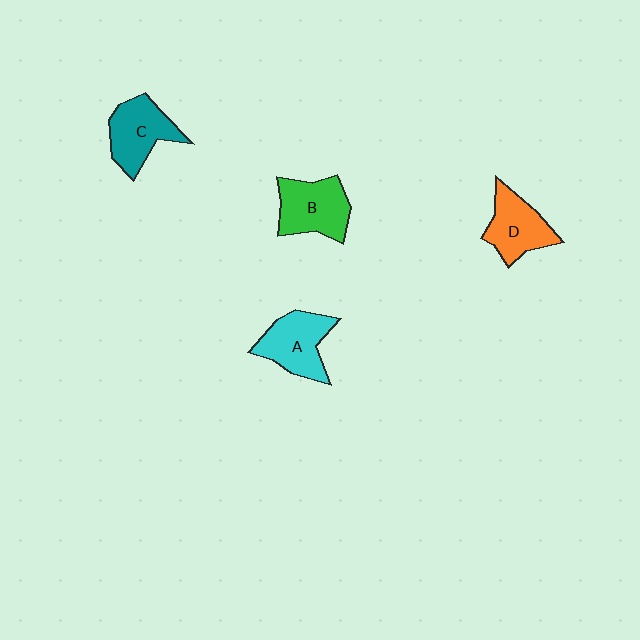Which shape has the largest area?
Shape B (green).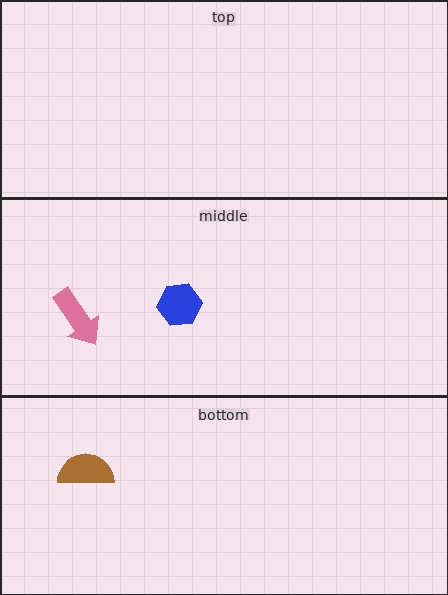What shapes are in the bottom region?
The brown semicircle.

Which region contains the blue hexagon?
The middle region.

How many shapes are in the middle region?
2.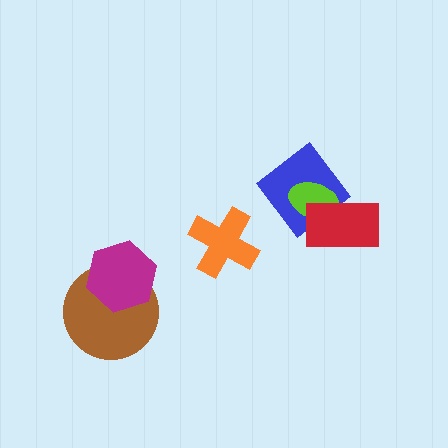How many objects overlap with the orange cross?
0 objects overlap with the orange cross.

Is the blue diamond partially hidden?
Yes, it is partially covered by another shape.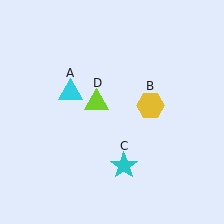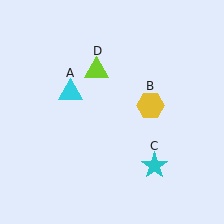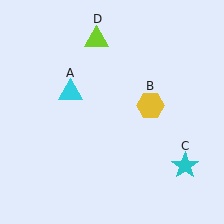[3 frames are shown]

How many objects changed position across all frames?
2 objects changed position: cyan star (object C), lime triangle (object D).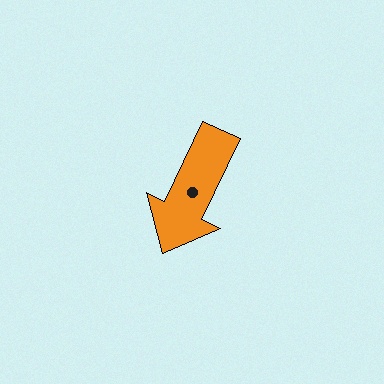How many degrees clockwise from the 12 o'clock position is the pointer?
Approximately 205 degrees.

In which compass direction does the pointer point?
Southwest.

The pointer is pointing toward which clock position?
Roughly 7 o'clock.